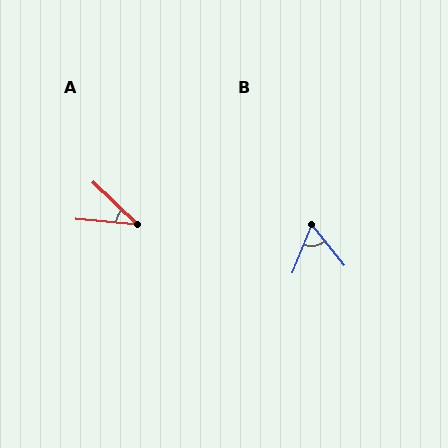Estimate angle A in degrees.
Approximately 38 degrees.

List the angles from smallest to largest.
A (38°), B (61°).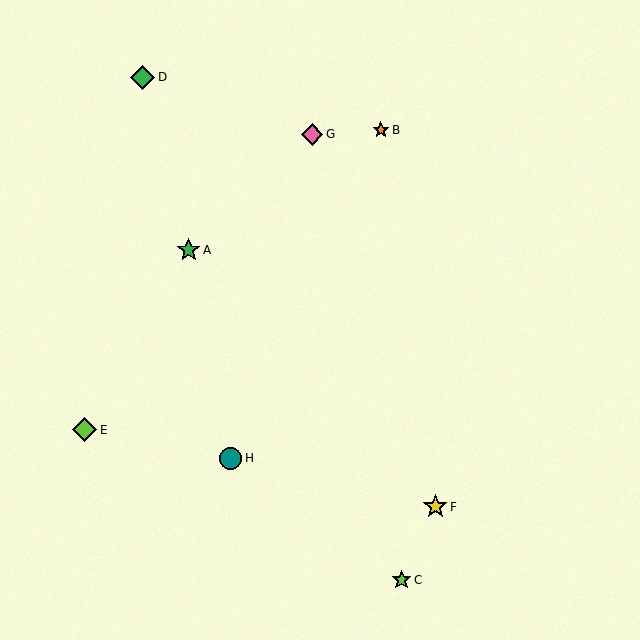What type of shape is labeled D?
Shape D is a green diamond.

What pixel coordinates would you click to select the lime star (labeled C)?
Click at (402, 580) to select the lime star C.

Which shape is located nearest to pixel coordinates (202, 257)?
The green star (labeled A) at (189, 250) is nearest to that location.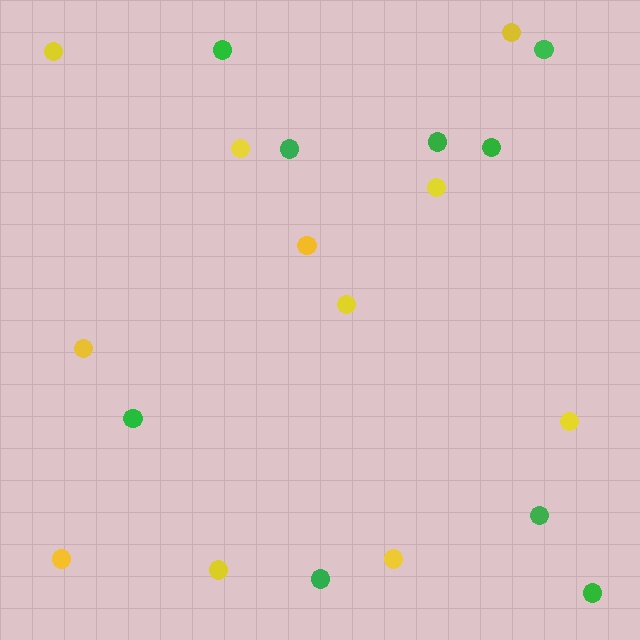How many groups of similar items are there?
There are 2 groups: one group of green circles (9) and one group of yellow circles (11).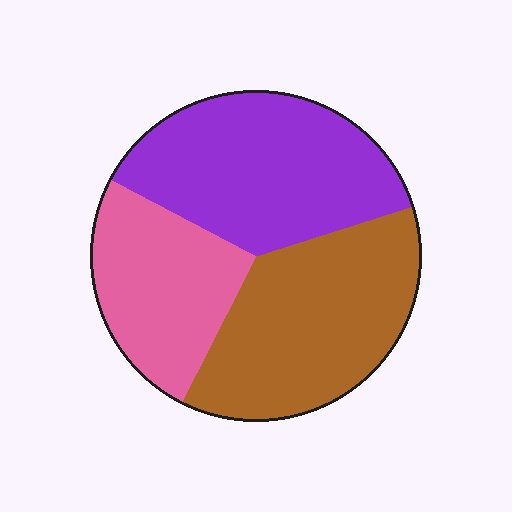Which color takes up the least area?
Pink, at roughly 25%.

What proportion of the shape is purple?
Purple takes up between a third and a half of the shape.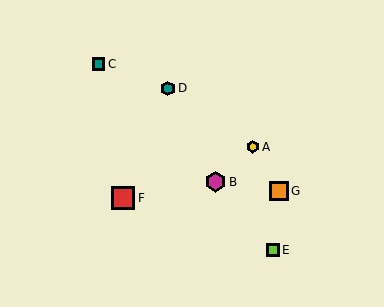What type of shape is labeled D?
Shape D is a teal hexagon.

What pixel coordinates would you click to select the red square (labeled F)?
Click at (123, 198) to select the red square F.